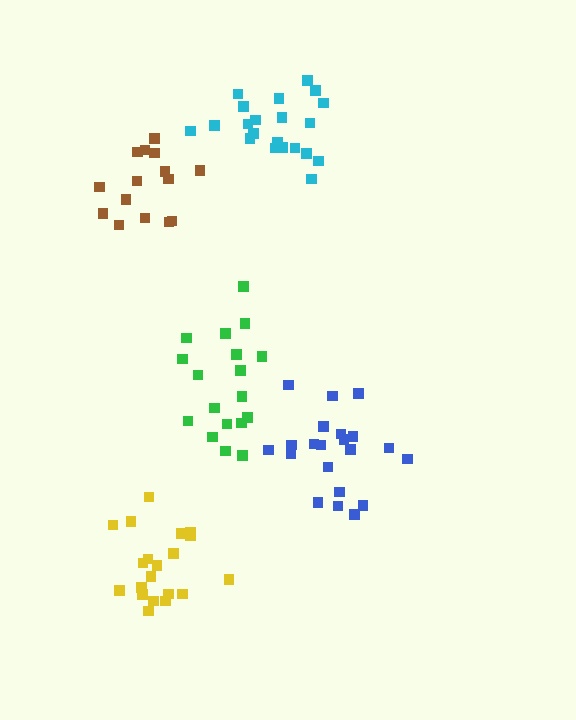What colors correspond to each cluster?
The clusters are colored: yellow, cyan, green, brown, blue.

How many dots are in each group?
Group 1: 20 dots, Group 2: 21 dots, Group 3: 19 dots, Group 4: 15 dots, Group 5: 21 dots (96 total).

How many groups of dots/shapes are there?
There are 5 groups.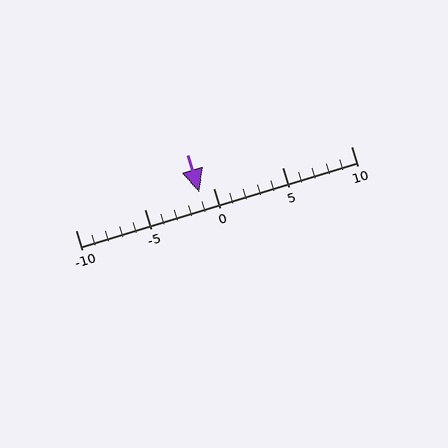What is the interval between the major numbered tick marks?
The major tick marks are spaced 5 units apart.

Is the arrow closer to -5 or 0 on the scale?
The arrow is closer to 0.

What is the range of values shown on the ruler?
The ruler shows values from -10 to 10.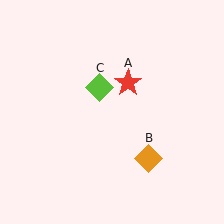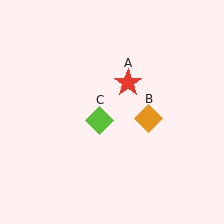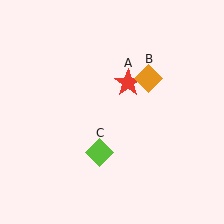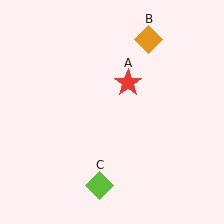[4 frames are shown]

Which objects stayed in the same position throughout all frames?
Red star (object A) remained stationary.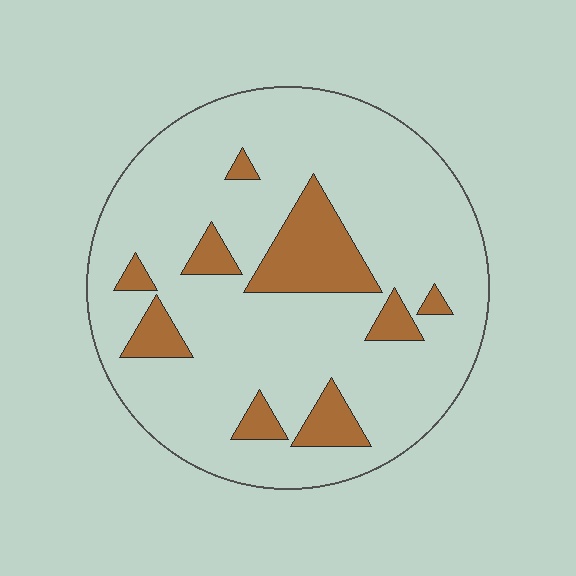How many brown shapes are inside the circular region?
9.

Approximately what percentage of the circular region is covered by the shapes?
Approximately 15%.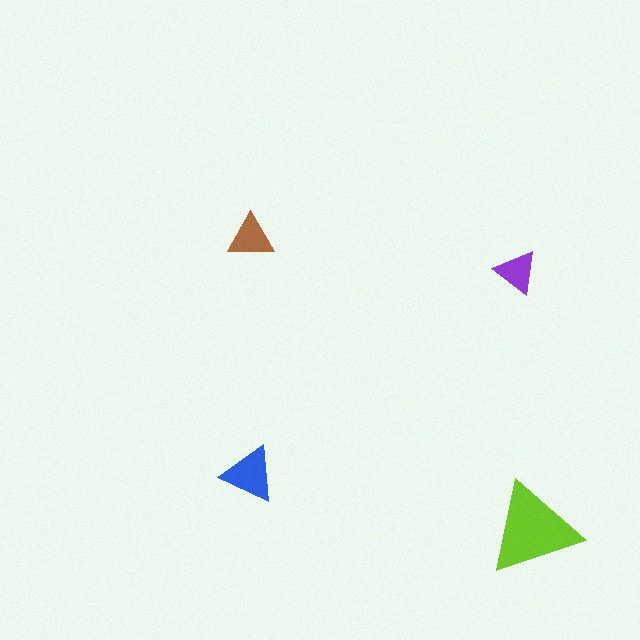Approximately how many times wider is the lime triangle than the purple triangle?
About 2 times wider.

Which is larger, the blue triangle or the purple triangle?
The blue one.